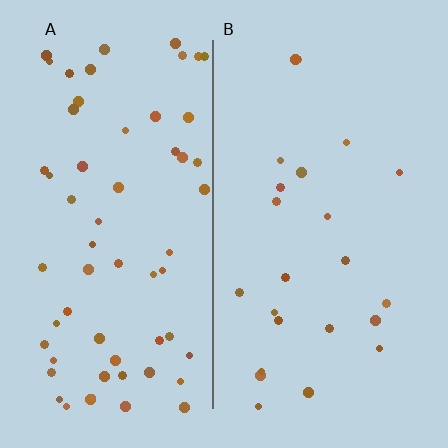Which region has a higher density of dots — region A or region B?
A (the left).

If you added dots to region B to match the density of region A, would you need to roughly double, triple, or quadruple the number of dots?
Approximately triple.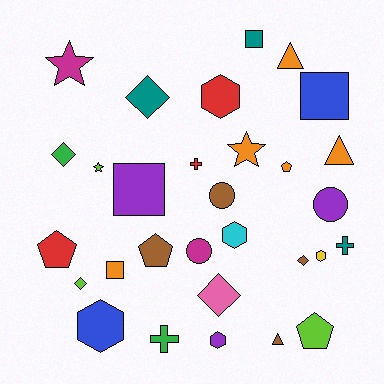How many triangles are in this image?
There are 3 triangles.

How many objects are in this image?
There are 30 objects.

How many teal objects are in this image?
There are 3 teal objects.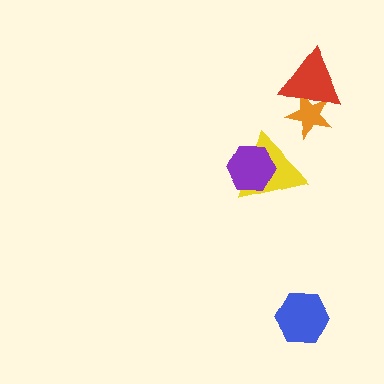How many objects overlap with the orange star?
1 object overlaps with the orange star.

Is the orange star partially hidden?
Yes, it is partially covered by another shape.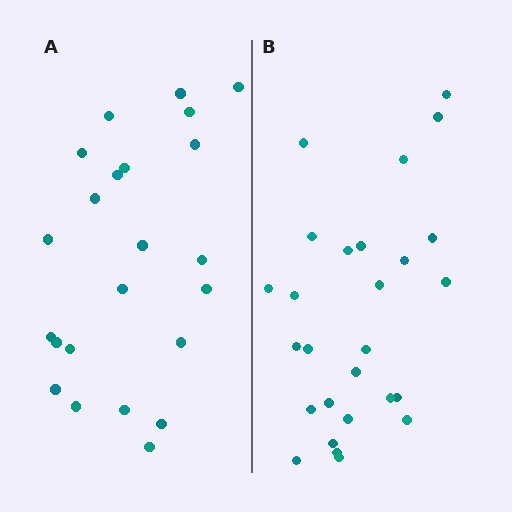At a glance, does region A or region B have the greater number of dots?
Region B (the right region) has more dots.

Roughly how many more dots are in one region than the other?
Region B has about 4 more dots than region A.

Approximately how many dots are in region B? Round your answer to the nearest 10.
About 30 dots. (The exact count is 27, which rounds to 30.)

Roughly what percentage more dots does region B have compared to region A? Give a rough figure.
About 15% more.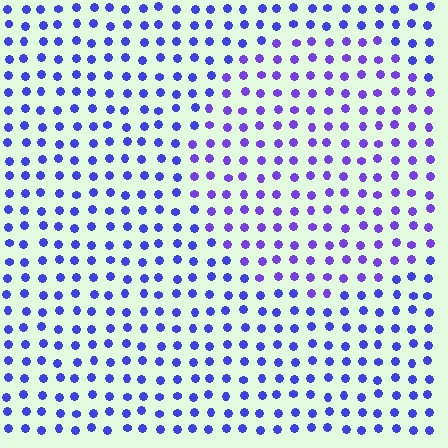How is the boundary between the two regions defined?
The boundary is defined purely by a slight shift in hue (about 22 degrees). Spacing, size, and orientation are identical on both sides.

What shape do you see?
I see a circle.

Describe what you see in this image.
The image is filled with small blue elements in a uniform arrangement. A circle-shaped region is visible where the elements are tinted to a slightly different hue, forming a subtle color boundary.